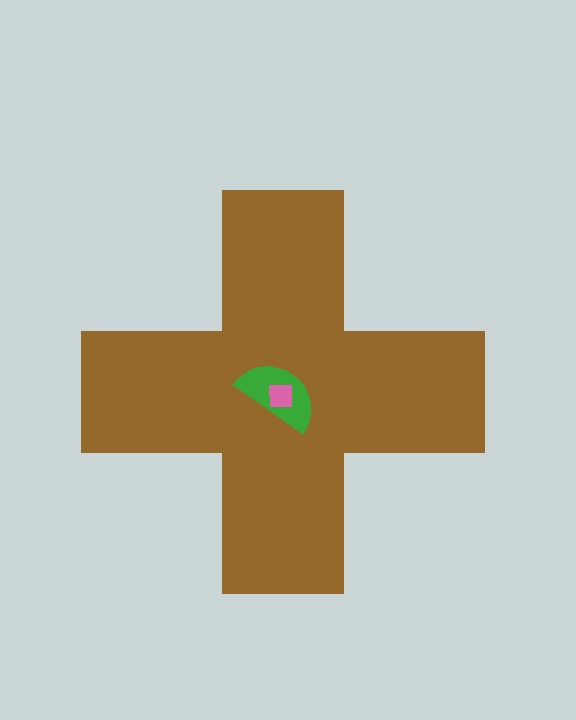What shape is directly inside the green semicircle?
The pink square.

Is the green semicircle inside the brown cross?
Yes.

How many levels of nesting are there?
3.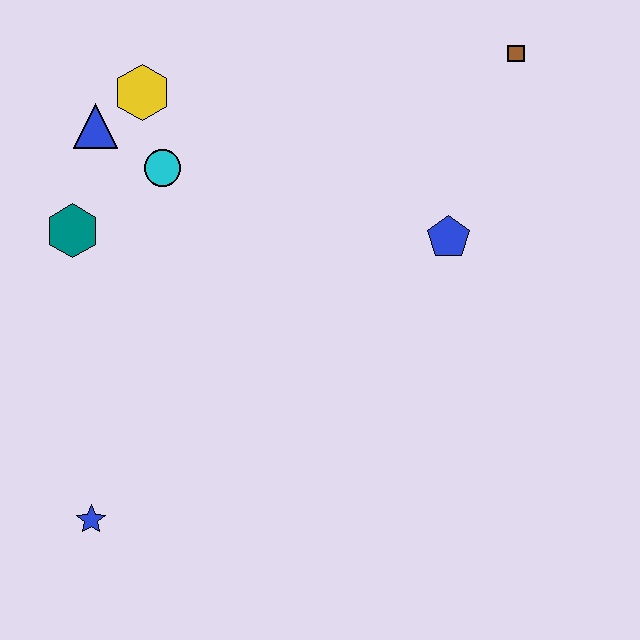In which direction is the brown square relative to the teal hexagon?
The brown square is to the right of the teal hexagon.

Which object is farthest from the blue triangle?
The brown square is farthest from the blue triangle.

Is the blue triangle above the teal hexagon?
Yes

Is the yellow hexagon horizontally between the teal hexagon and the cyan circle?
Yes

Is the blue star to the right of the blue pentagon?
No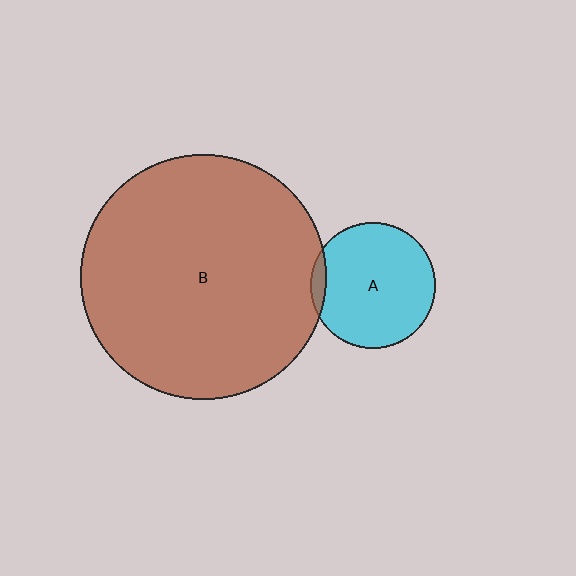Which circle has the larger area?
Circle B (brown).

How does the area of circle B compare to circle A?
Approximately 3.8 times.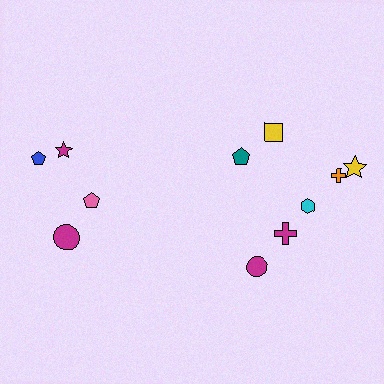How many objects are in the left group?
There are 4 objects.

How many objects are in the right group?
There are 7 objects.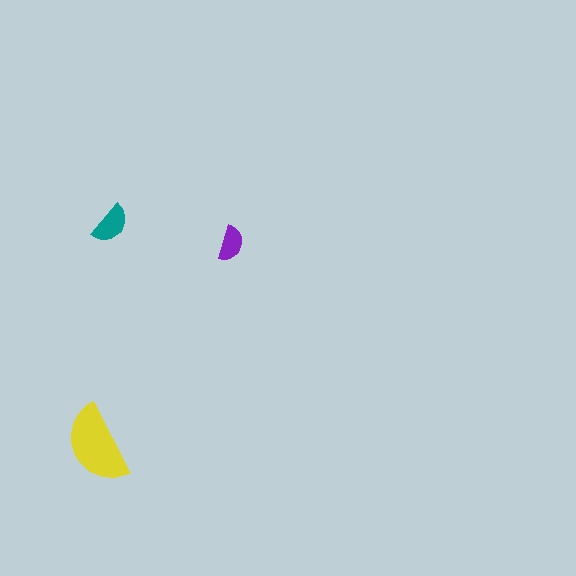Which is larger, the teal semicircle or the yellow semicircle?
The yellow one.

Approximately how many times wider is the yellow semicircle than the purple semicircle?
About 2 times wider.